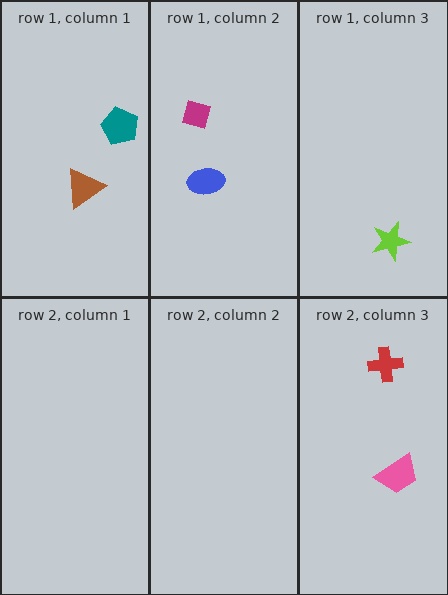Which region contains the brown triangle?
The row 1, column 1 region.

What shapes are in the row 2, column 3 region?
The red cross, the pink trapezoid.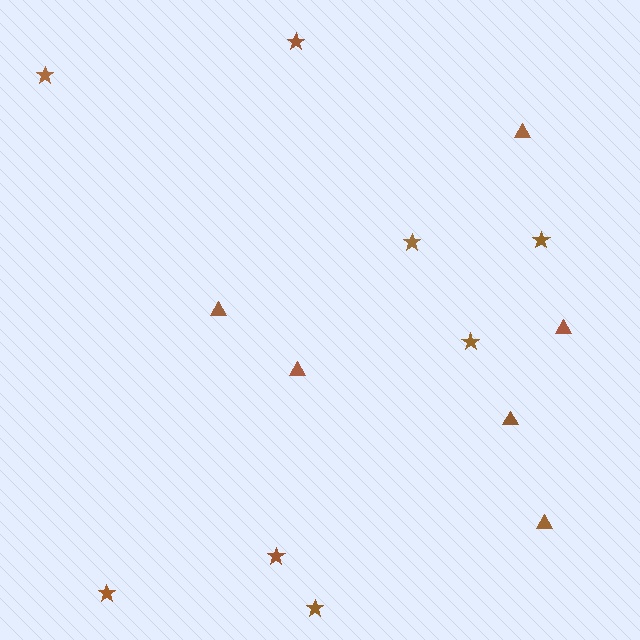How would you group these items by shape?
There are 2 groups: one group of triangles (6) and one group of stars (8).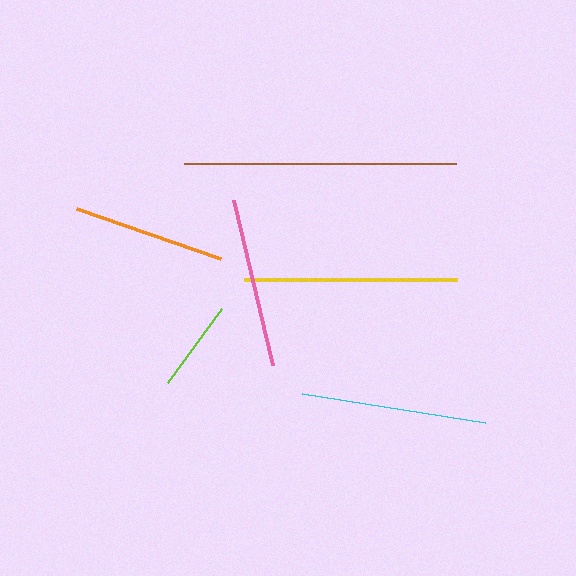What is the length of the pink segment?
The pink segment is approximately 170 pixels long.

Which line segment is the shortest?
The lime line is the shortest at approximately 92 pixels.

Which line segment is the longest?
The brown line is the longest at approximately 272 pixels.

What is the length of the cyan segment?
The cyan segment is approximately 185 pixels long.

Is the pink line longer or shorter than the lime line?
The pink line is longer than the lime line.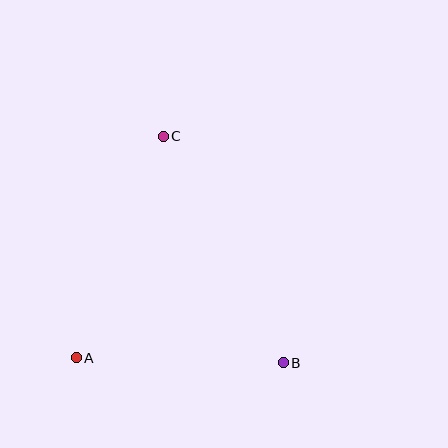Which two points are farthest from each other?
Points B and C are farthest from each other.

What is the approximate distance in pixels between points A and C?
The distance between A and C is approximately 238 pixels.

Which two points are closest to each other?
Points A and B are closest to each other.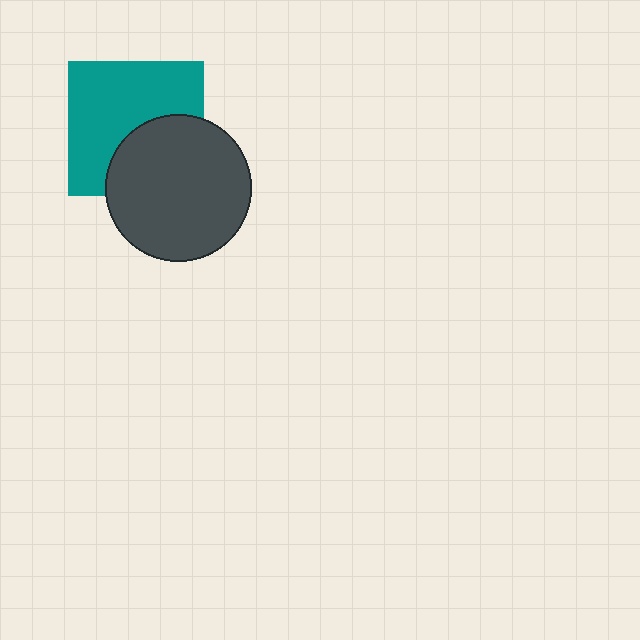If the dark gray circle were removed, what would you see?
You would see the complete teal square.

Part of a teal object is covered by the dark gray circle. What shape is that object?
It is a square.